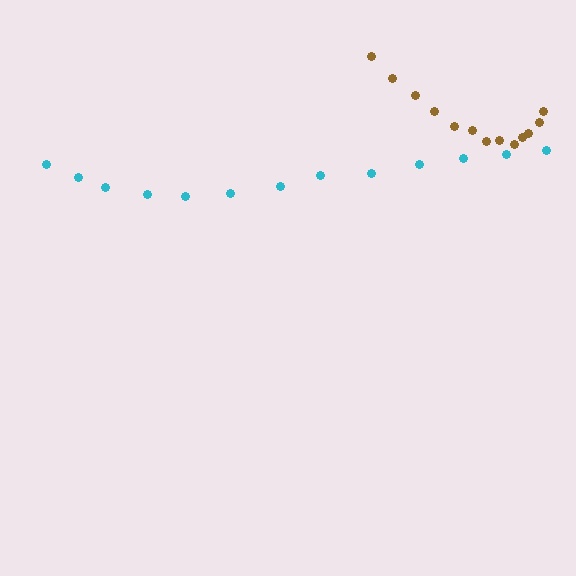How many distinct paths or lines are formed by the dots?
There are 2 distinct paths.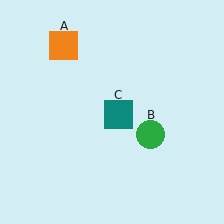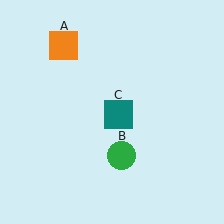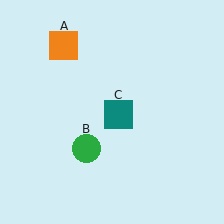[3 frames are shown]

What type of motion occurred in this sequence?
The green circle (object B) rotated clockwise around the center of the scene.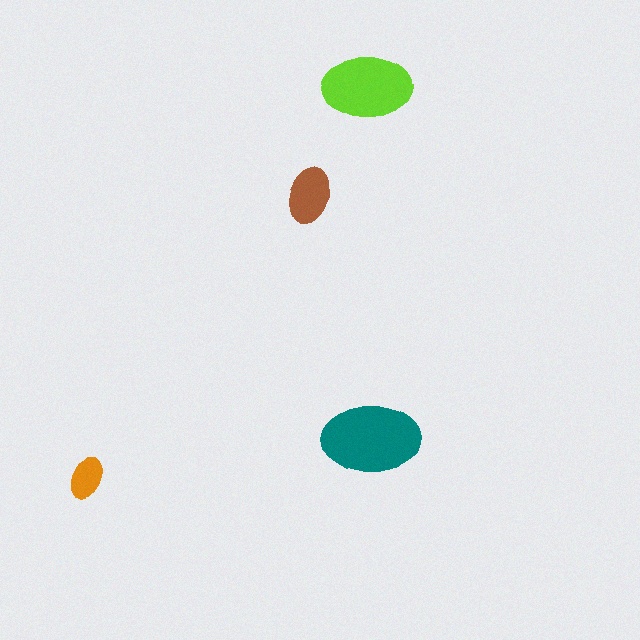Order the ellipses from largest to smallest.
the teal one, the lime one, the brown one, the orange one.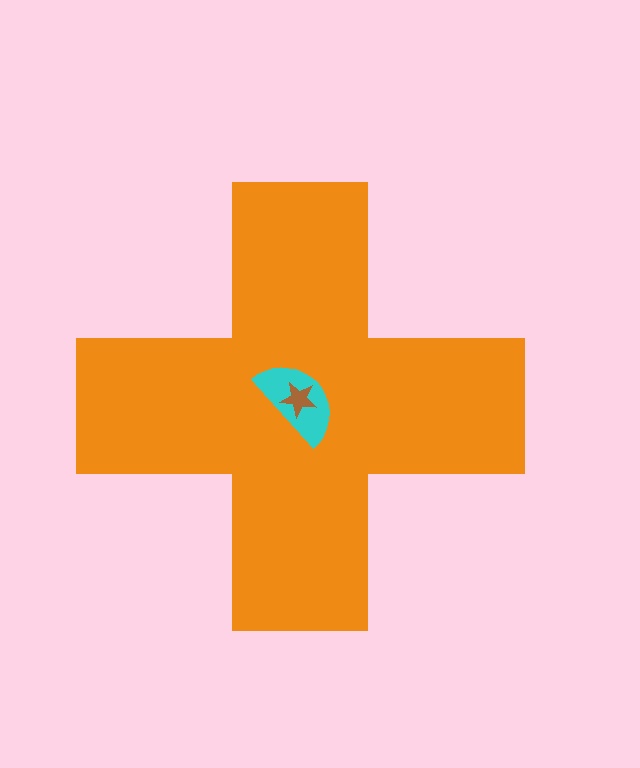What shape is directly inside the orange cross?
The cyan semicircle.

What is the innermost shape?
The brown star.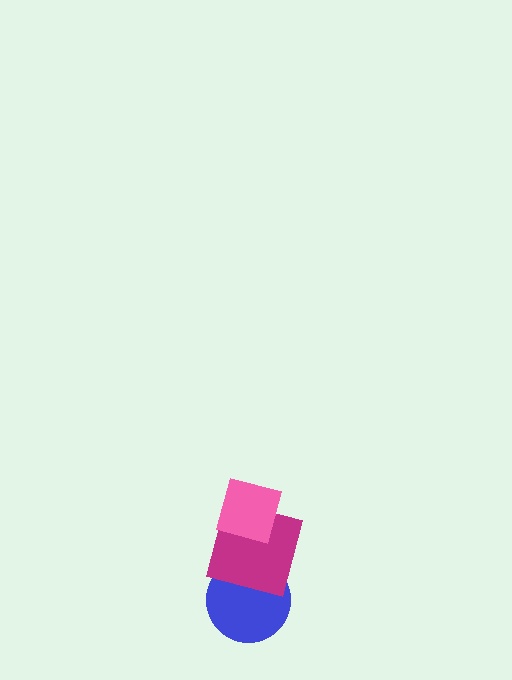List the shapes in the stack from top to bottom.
From top to bottom: the pink square, the magenta square, the blue circle.